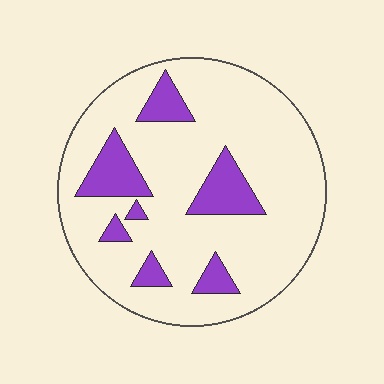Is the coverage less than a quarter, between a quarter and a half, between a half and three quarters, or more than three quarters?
Less than a quarter.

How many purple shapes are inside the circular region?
7.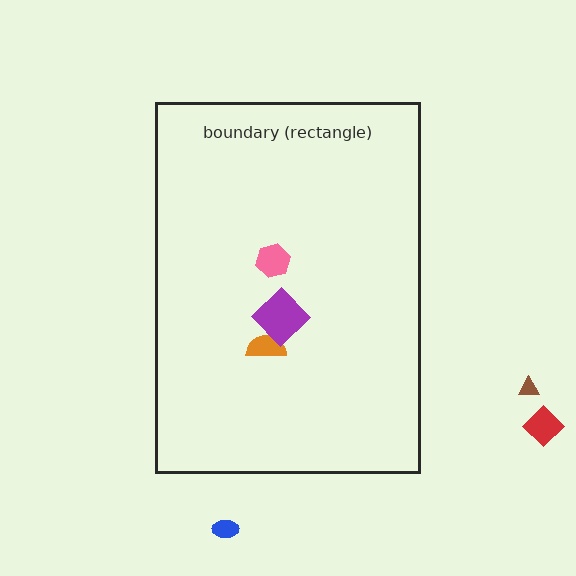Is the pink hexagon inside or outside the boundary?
Inside.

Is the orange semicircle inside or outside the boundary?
Inside.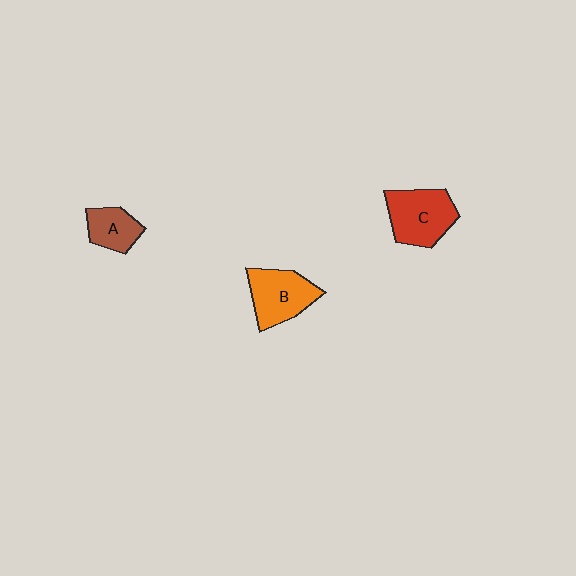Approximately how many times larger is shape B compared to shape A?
Approximately 1.6 times.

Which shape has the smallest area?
Shape A (brown).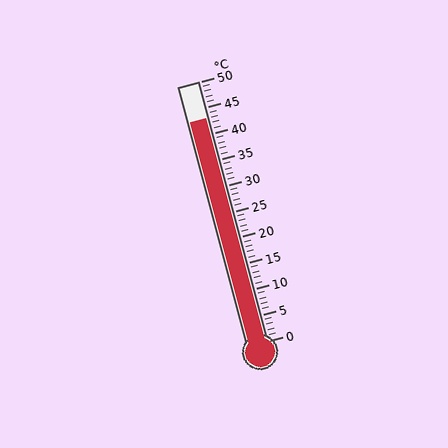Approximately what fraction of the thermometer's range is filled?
The thermometer is filled to approximately 85% of its range.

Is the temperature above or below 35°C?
The temperature is above 35°C.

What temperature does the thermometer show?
The thermometer shows approximately 43°C.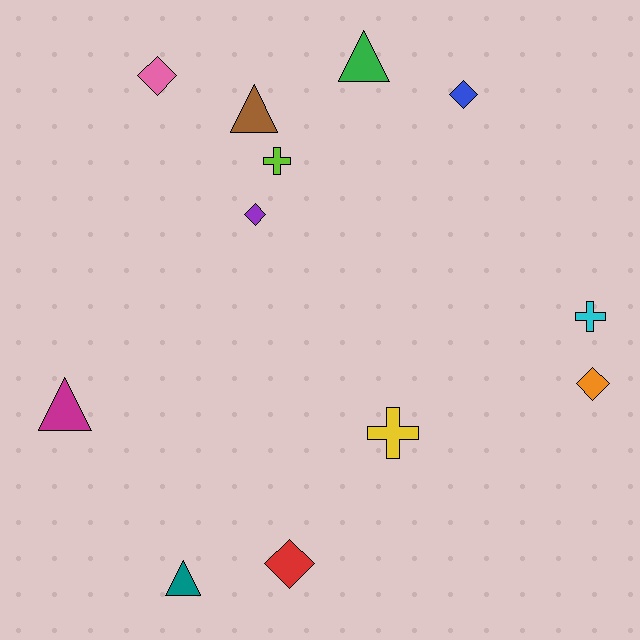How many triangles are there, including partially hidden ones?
There are 4 triangles.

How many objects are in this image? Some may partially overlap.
There are 12 objects.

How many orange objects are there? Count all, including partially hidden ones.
There is 1 orange object.